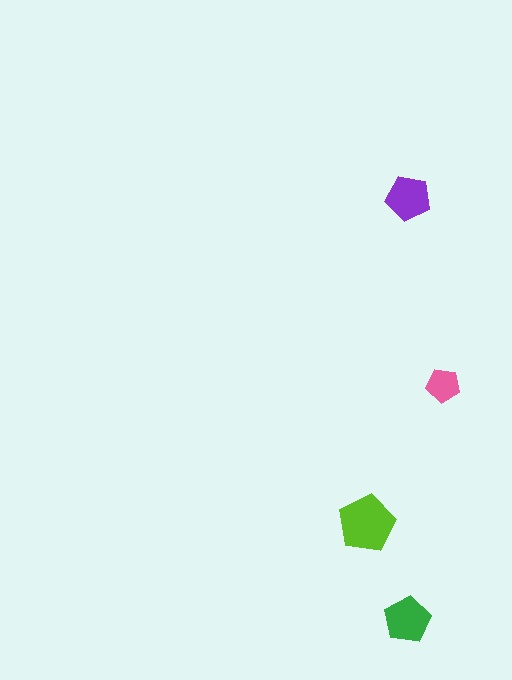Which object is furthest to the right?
The pink pentagon is rightmost.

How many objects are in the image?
There are 4 objects in the image.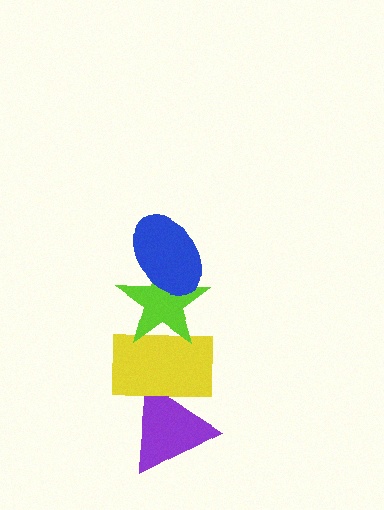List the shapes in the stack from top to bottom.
From top to bottom: the blue ellipse, the lime star, the yellow rectangle, the purple triangle.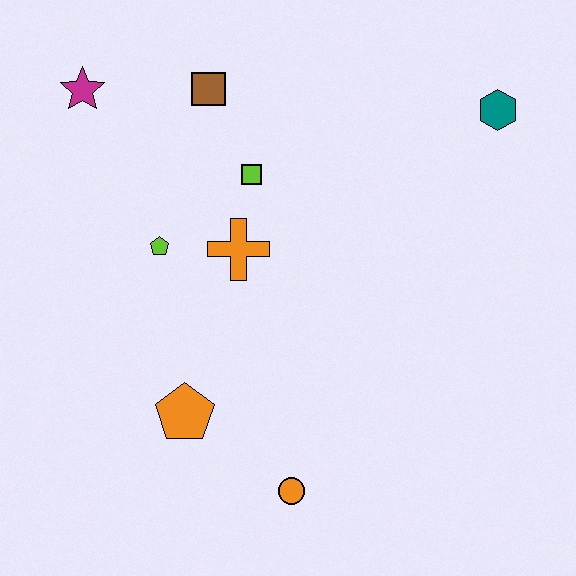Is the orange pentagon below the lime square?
Yes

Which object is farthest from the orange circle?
The magenta star is farthest from the orange circle.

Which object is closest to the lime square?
The orange cross is closest to the lime square.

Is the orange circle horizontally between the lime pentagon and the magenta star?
No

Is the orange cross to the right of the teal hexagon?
No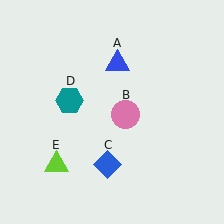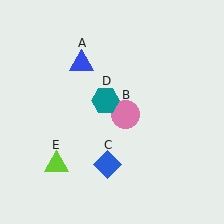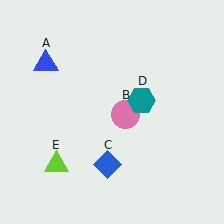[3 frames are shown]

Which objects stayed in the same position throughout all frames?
Pink circle (object B) and blue diamond (object C) and lime triangle (object E) remained stationary.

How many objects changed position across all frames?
2 objects changed position: blue triangle (object A), teal hexagon (object D).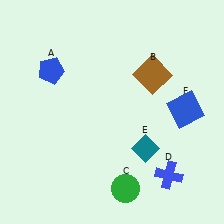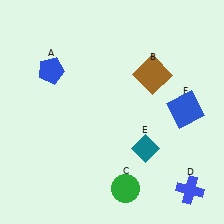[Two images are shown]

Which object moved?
The blue cross (D) moved right.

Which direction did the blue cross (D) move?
The blue cross (D) moved right.